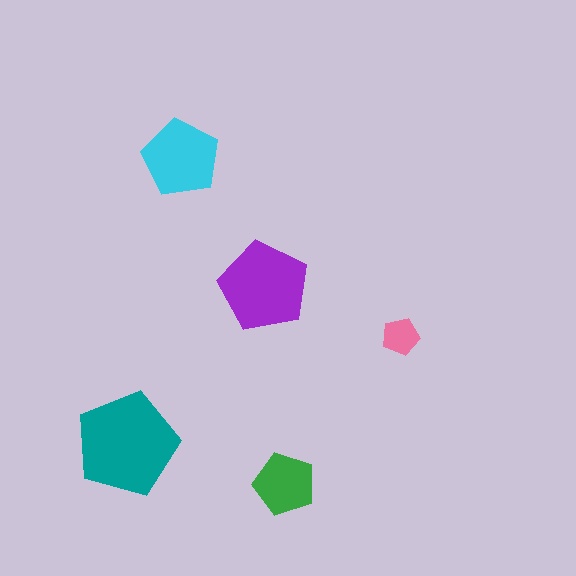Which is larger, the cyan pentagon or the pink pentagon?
The cyan one.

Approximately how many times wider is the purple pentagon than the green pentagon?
About 1.5 times wider.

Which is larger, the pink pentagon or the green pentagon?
The green one.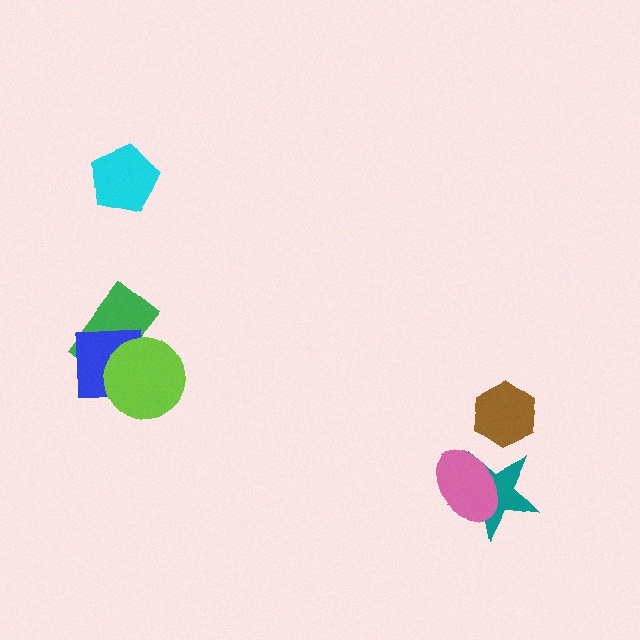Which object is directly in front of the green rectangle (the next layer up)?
The blue square is directly in front of the green rectangle.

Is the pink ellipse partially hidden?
No, no other shape covers it.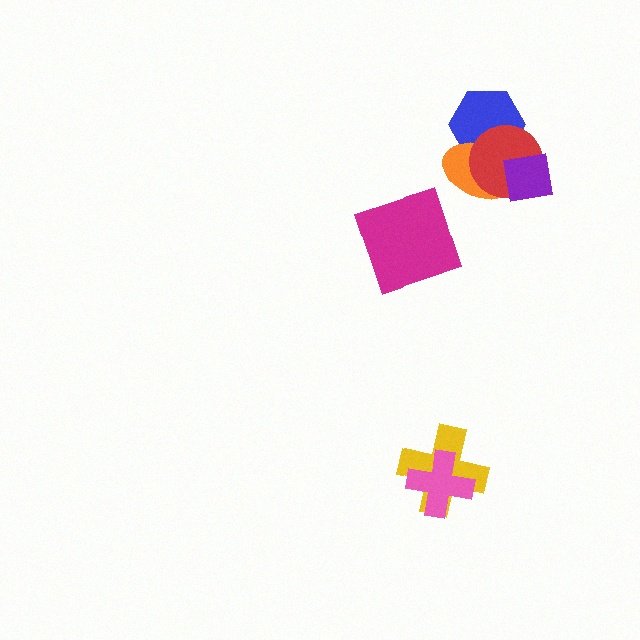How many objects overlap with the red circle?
3 objects overlap with the red circle.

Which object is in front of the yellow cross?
The pink cross is in front of the yellow cross.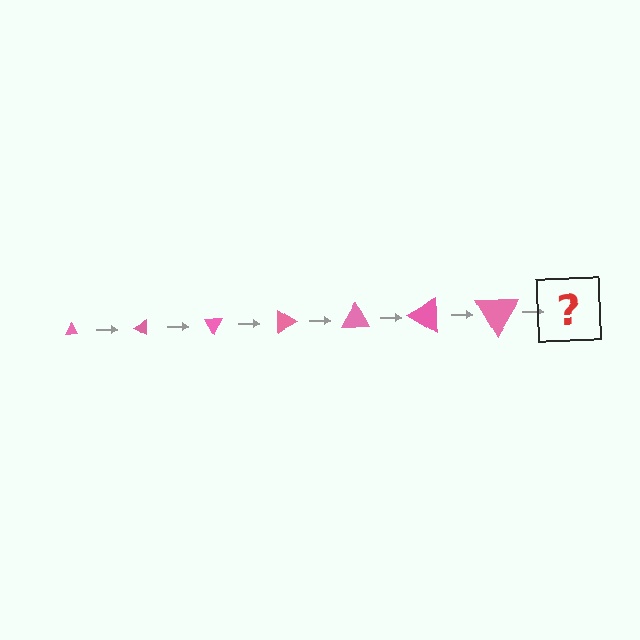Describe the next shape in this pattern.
It should be a triangle, larger than the previous one and rotated 210 degrees from the start.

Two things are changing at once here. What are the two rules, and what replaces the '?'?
The two rules are that the triangle grows larger each step and it rotates 30 degrees each step. The '?' should be a triangle, larger than the previous one and rotated 210 degrees from the start.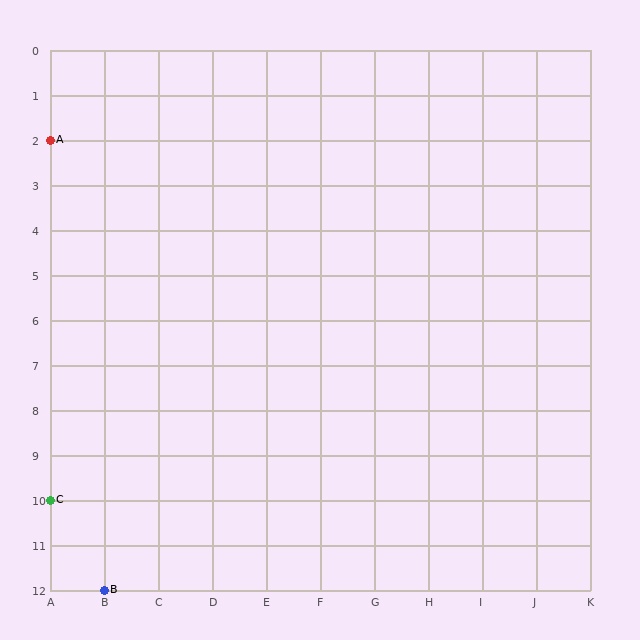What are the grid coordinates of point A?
Point A is at grid coordinates (A, 2).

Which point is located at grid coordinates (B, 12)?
Point B is at (B, 12).